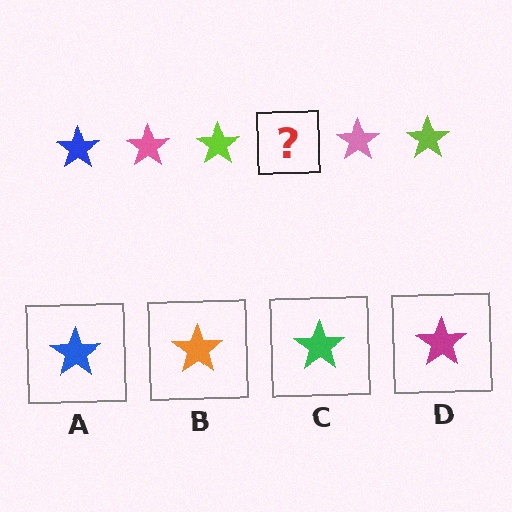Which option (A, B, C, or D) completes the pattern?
A.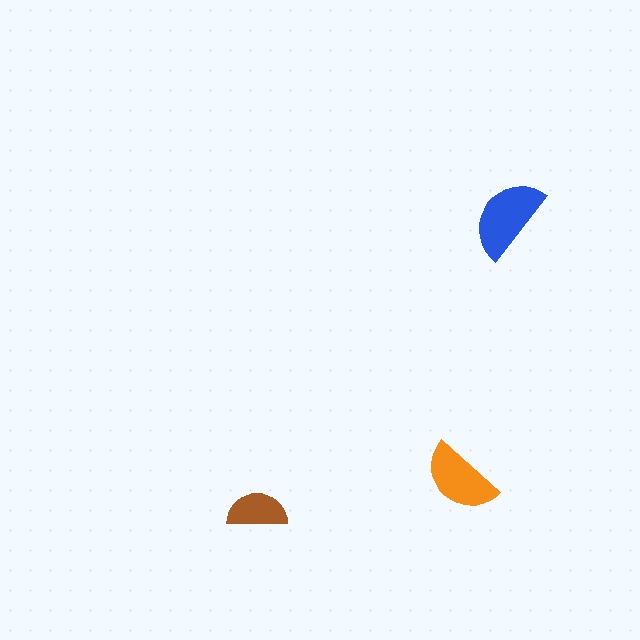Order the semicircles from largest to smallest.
the blue one, the orange one, the brown one.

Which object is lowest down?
The brown semicircle is bottommost.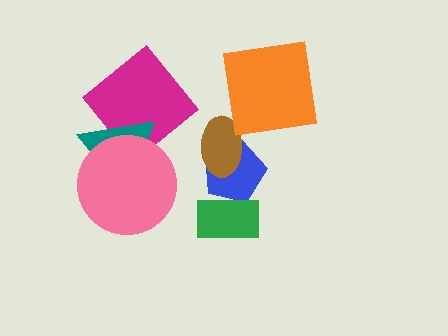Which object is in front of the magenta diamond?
The teal triangle is in front of the magenta diamond.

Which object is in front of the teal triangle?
The pink circle is in front of the teal triangle.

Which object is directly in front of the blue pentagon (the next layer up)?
The brown ellipse is directly in front of the blue pentagon.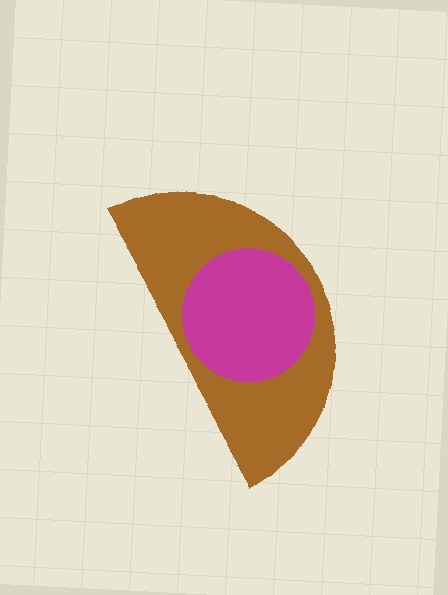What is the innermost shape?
The magenta circle.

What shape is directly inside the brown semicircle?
The magenta circle.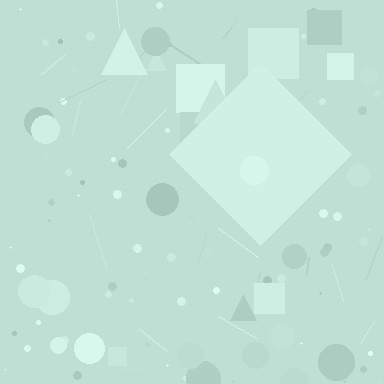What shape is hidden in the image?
A diamond is hidden in the image.